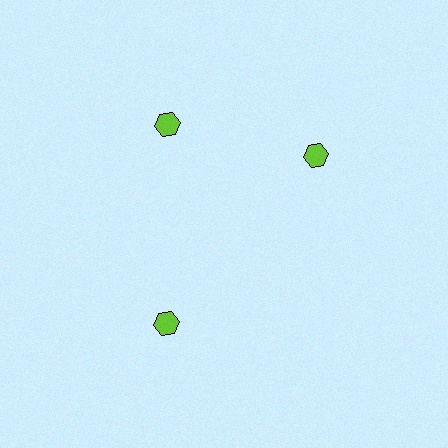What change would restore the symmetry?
The symmetry would be restored by rotating it back into even spacing with its neighbors so that all 3 hexagons sit at equal angles and equal distance from the center.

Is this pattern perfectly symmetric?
No. The 3 lime hexagons are arranged in a ring, but one element near the 3 o'clock position is rotated out of alignment along the ring, breaking the 3-fold rotational symmetry.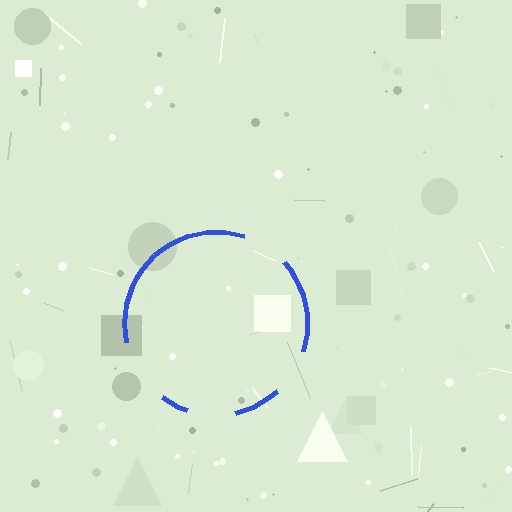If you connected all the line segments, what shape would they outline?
They would outline a circle.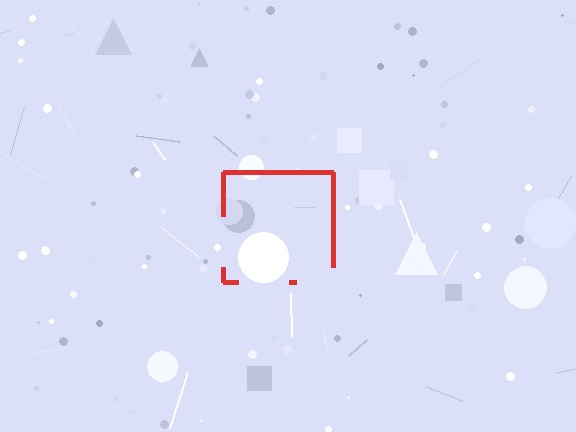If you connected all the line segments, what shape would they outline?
They would outline a square.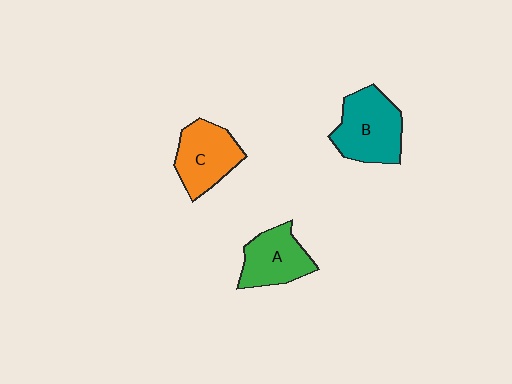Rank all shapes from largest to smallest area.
From largest to smallest: B (teal), C (orange), A (green).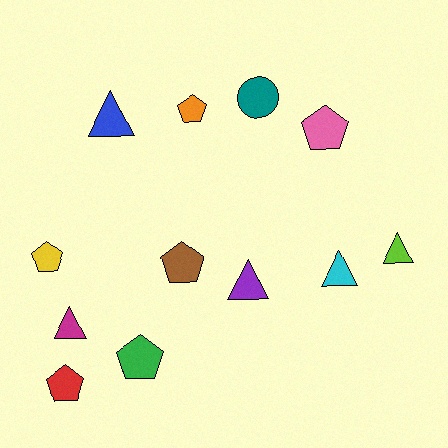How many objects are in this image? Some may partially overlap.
There are 12 objects.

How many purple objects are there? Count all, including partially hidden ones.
There is 1 purple object.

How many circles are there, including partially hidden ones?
There is 1 circle.